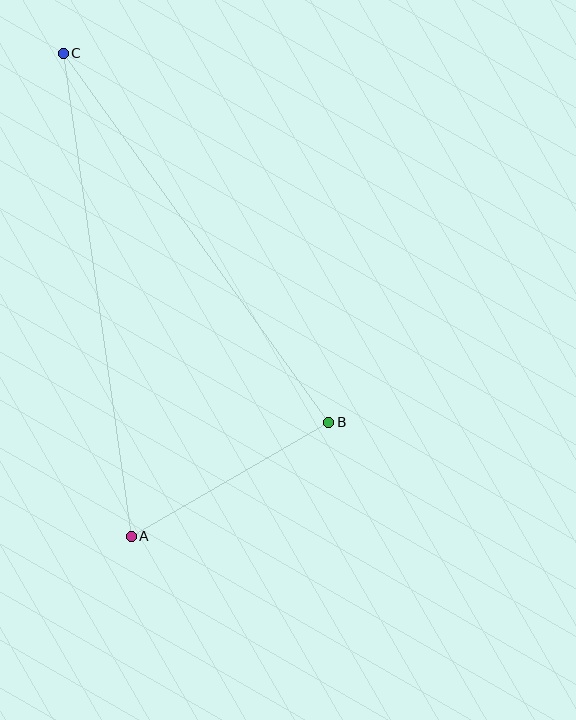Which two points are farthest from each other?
Points A and C are farthest from each other.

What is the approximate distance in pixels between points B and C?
The distance between B and C is approximately 455 pixels.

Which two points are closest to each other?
Points A and B are closest to each other.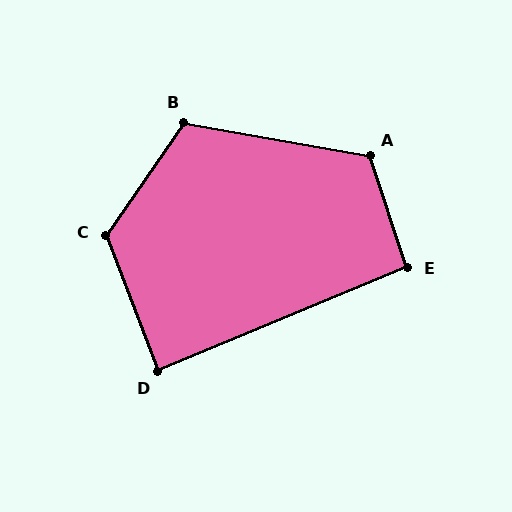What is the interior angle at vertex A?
Approximately 119 degrees (obtuse).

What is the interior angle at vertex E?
Approximately 94 degrees (approximately right).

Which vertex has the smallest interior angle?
D, at approximately 88 degrees.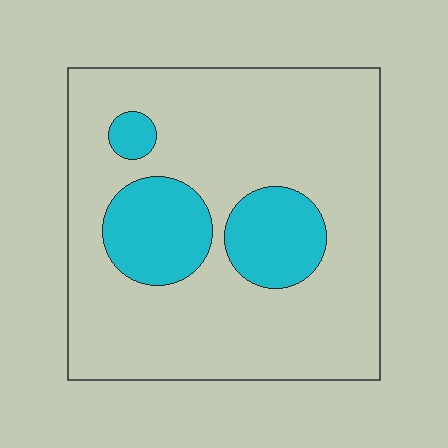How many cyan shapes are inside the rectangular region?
3.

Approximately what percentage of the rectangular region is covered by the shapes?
Approximately 20%.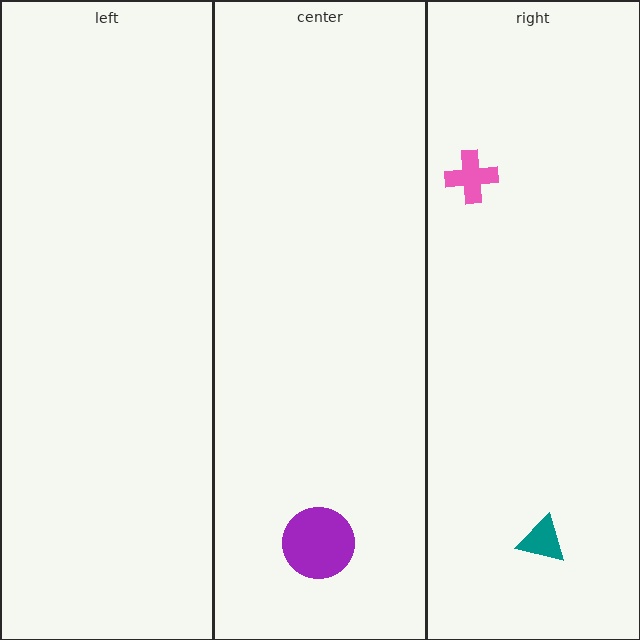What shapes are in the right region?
The teal triangle, the pink cross.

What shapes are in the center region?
The purple circle.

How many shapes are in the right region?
2.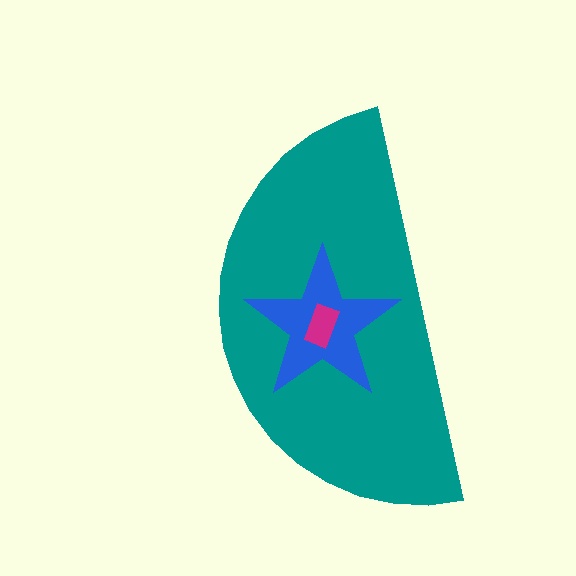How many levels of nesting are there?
3.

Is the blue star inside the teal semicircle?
Yes.